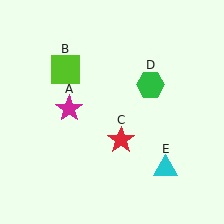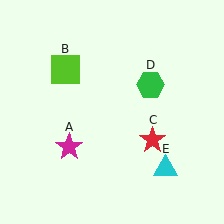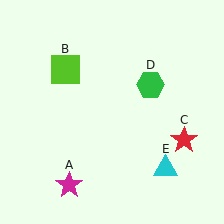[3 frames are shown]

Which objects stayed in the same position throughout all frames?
Lime square (object B) and green hexagon (object D) and cyan triangle (object E) remained stationary.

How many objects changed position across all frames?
2 objects changed position: magenta star (object A), red star (object C).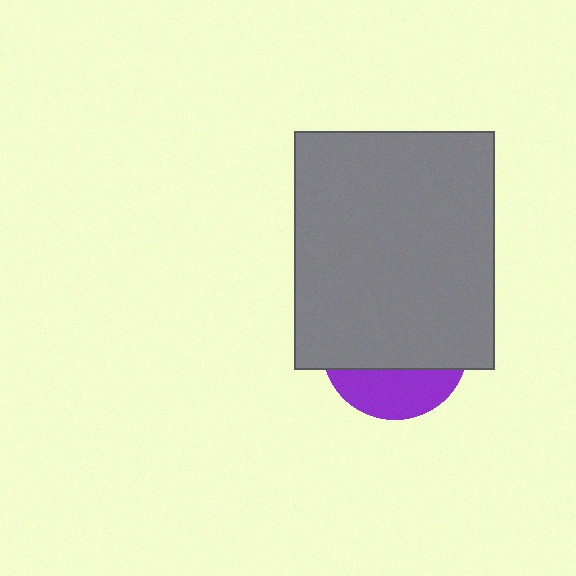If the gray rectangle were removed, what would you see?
You would see the complete purple circle.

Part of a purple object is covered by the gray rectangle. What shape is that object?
It is a circle.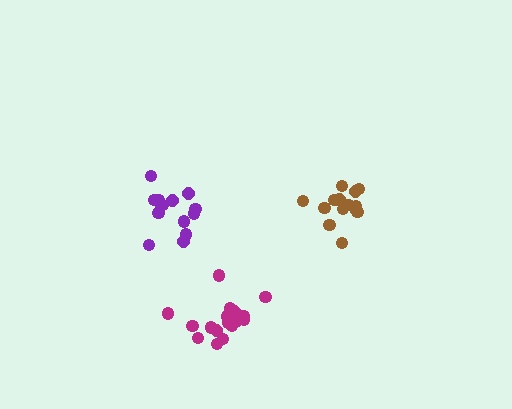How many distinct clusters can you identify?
There are 3 distinct clusters.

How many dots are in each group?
Group 1: 14 dots, Group 2: 18 dots, Group 3: 14 dots (46 total).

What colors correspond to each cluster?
The clusters are colored: purple, magenta, brown.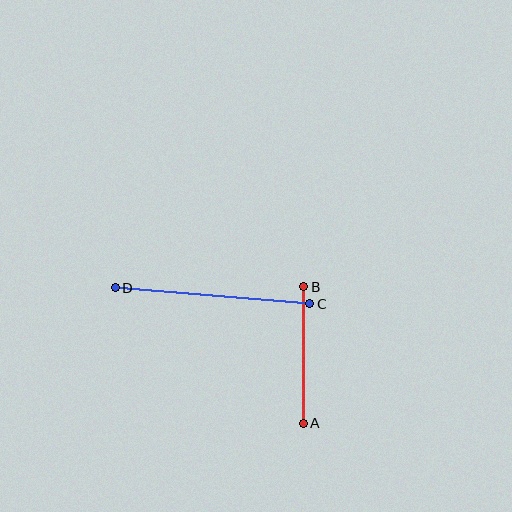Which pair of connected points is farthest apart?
Points C and D are farthest apart.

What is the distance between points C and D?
The distance is approximately 195 pixels.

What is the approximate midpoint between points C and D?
The midpoint is at approximately (213, 296) pixels.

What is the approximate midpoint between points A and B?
The midpoint is at approximately (304, 355) pixels.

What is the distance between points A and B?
The distance is approximately 137 pixels.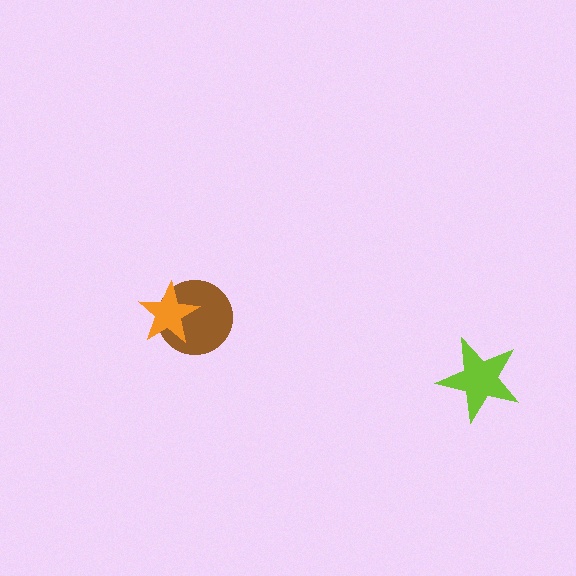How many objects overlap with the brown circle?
1 object overlaps with the brown circle.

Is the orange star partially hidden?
No, no other shape covers it.